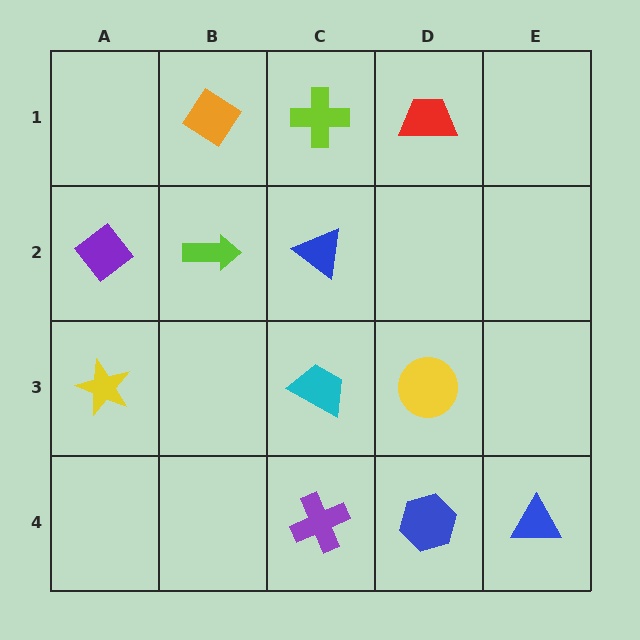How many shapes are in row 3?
3 shapes.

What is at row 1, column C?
A lime cross.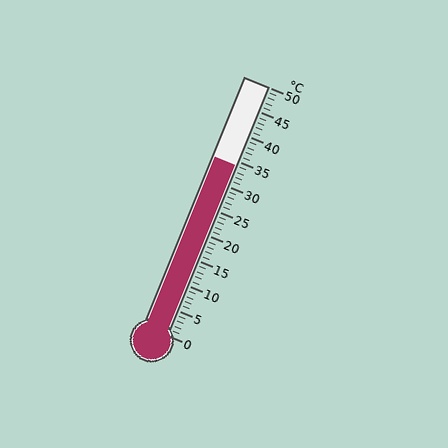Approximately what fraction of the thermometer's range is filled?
The thermometer is filled to approximately 70% of its range.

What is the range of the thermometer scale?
The thermometer scale ranges from 0°C to 50°C.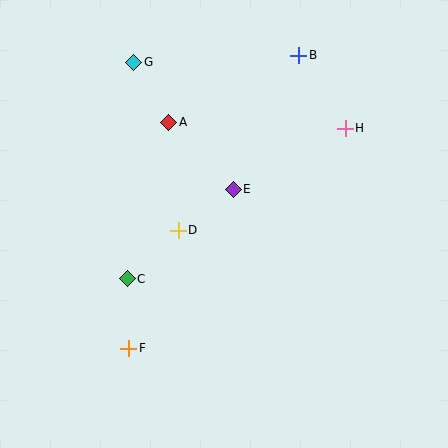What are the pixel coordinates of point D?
Point D is at (178, 230).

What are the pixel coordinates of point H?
Point H is at (345, 128).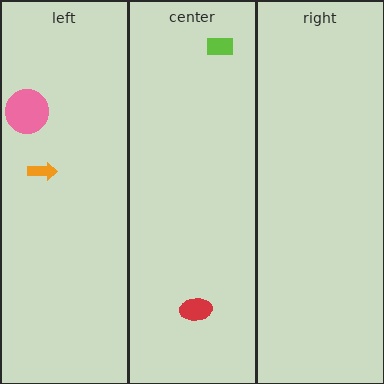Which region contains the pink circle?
The left region.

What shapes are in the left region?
The orange arrow, the pink circle.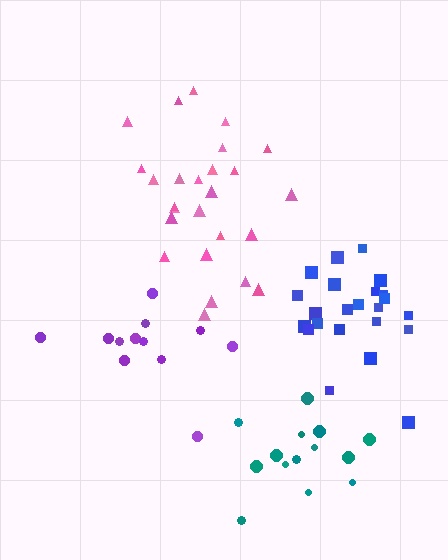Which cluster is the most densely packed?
Blue.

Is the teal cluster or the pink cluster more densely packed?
Teal.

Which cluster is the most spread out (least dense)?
Purple.